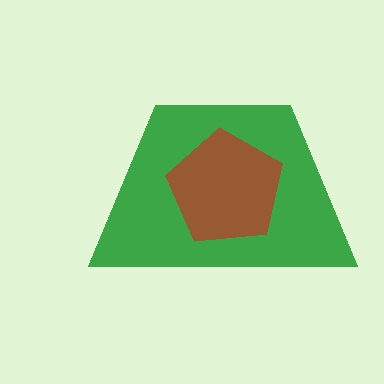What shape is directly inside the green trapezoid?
The brown pentagon.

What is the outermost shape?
The green trapezoid.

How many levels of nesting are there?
2.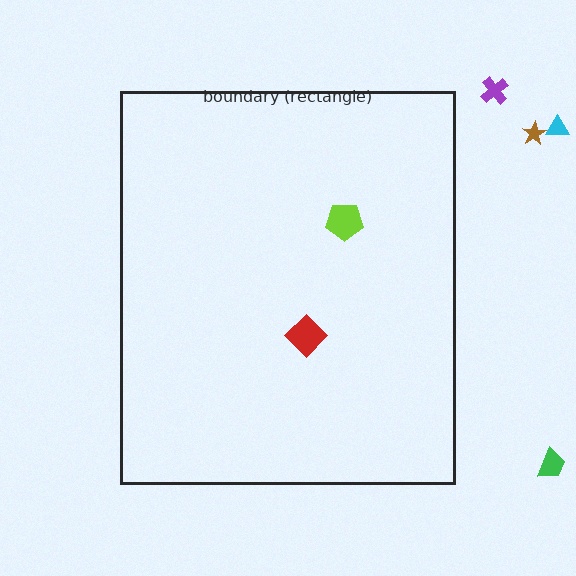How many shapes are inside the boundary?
2 inside, 4 outside.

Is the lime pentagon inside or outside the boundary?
Inside.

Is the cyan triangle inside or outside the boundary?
Outside.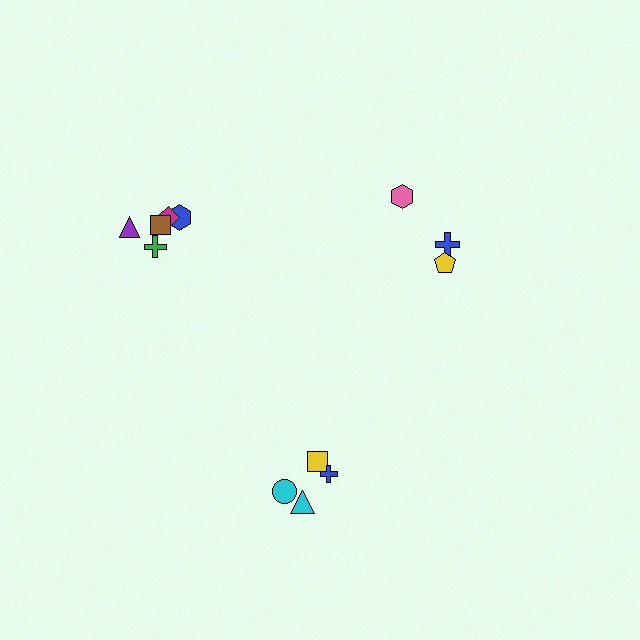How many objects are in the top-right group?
There are 3 objects.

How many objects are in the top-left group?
There are 5 objects.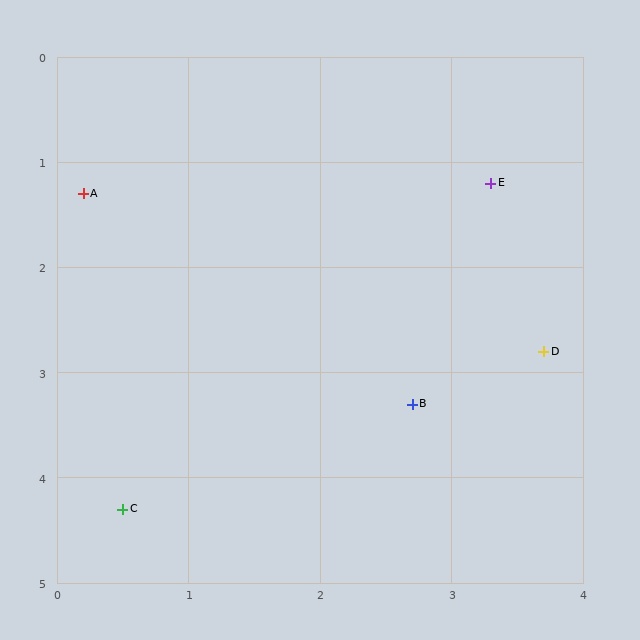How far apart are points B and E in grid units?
Points B and E are about 2.2 grid units apart.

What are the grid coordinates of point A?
Point A is at approximately (0.2, 1.3).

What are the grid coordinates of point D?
Point D is at approximately (3.7, 2.8).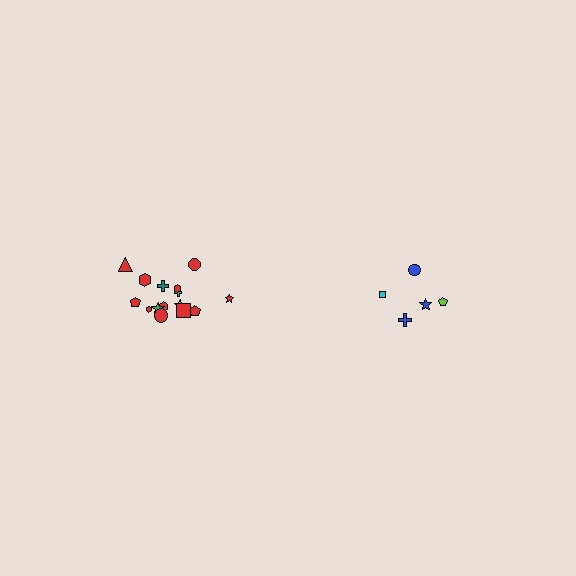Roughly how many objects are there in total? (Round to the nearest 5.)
Roughly 20 objects in total.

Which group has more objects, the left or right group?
The left group.